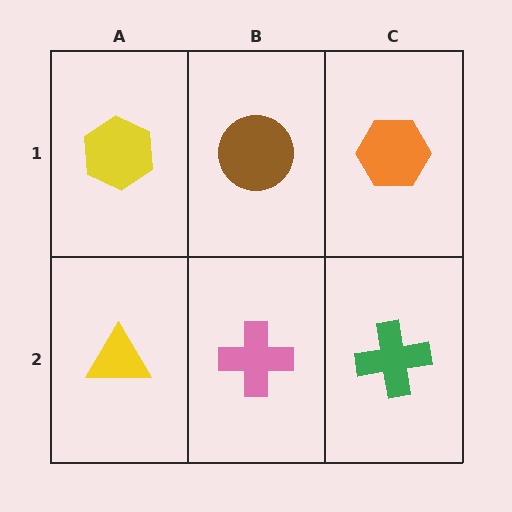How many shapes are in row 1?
3 shapes.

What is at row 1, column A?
A yellow hexagon.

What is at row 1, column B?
A brown circle.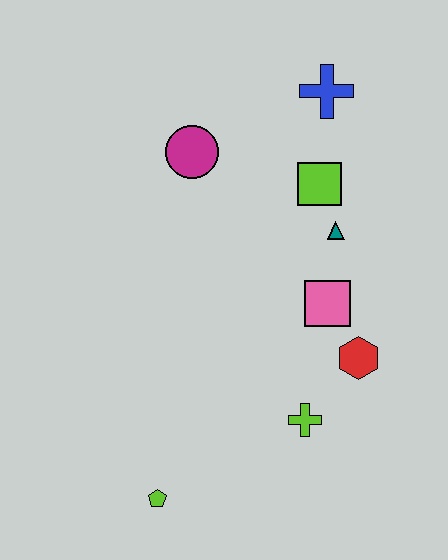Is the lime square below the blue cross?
Yes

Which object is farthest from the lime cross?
The blue cross is farthest from the lime cross.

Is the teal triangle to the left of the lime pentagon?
No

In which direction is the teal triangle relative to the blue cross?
The teal triangle is below the blue cross.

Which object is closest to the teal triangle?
The lime square is closest to the teal triangle.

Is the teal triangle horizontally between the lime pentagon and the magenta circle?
No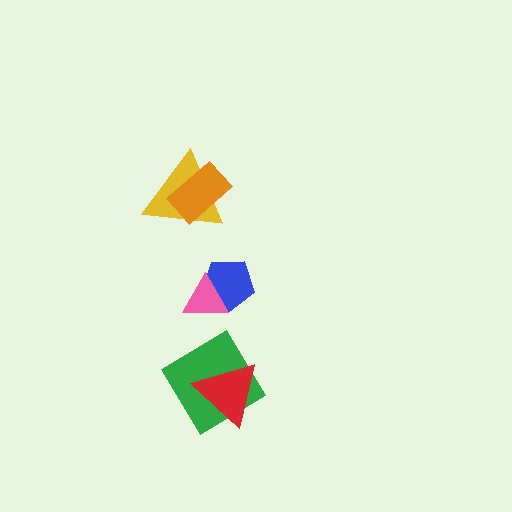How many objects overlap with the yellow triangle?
1 object overlaps with the yellow triangle.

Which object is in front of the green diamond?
The red triangle is in front of the green diamond.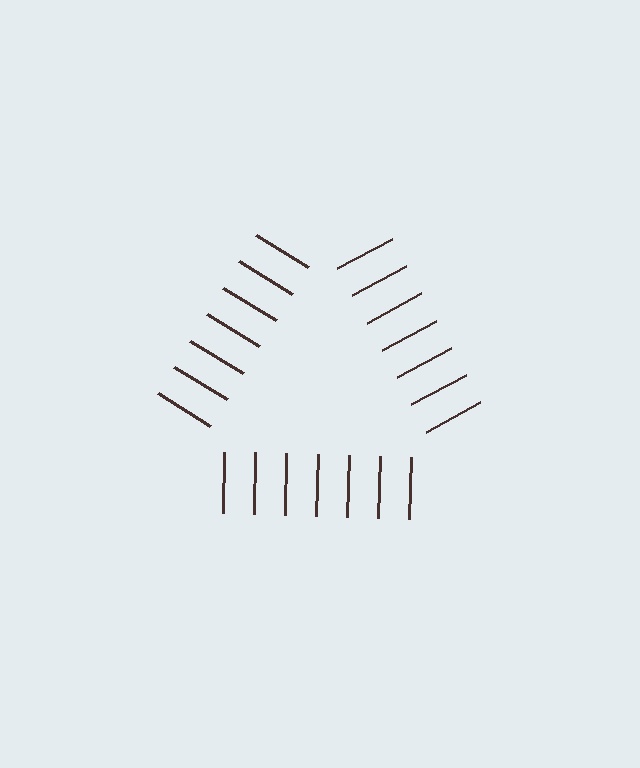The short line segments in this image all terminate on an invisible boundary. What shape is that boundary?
An illusory triangle — the line segments terminate on its edges but no continuous stroke is drawn.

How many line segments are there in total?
21 — 7 along each of the 3 edges.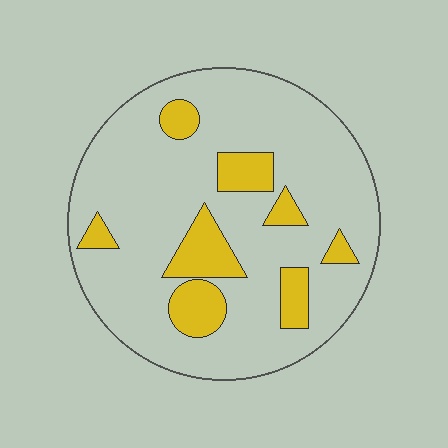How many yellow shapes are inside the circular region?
8.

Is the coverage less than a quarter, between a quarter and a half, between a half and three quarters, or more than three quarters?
Less than a quarter.